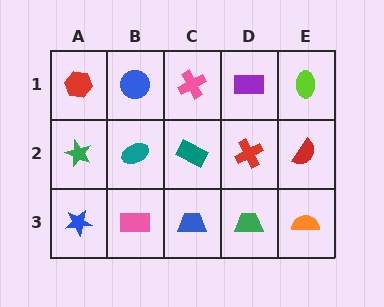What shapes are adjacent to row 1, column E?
A red semicircle (row 2, column E), a purple rectangle (row 1, column D).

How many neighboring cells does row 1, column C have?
3.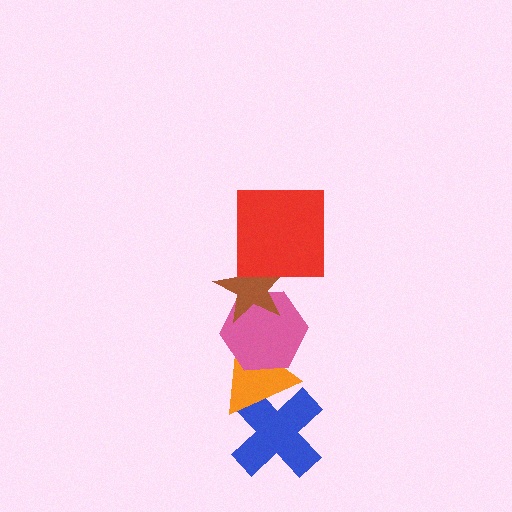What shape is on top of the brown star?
The red square is on top of the brown star.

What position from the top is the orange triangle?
The orange triangle is 4th from the top.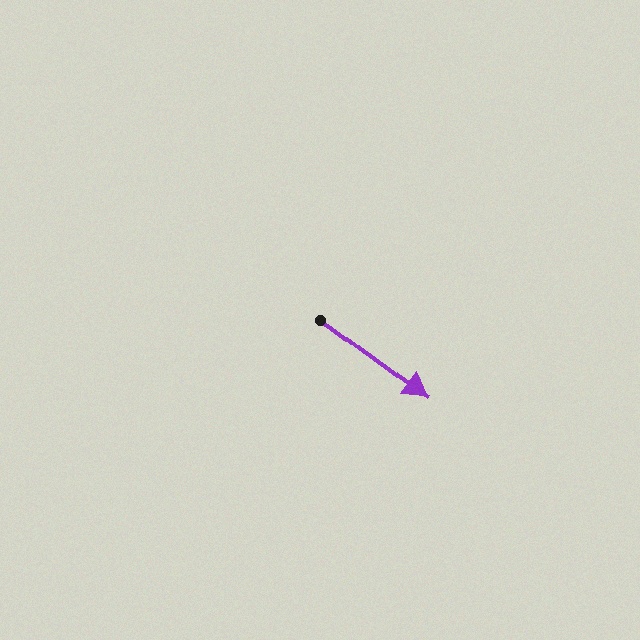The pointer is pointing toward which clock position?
Roughly 4 o'clock.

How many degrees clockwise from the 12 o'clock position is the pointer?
Approximately 126 degrees.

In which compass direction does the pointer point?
Southeast.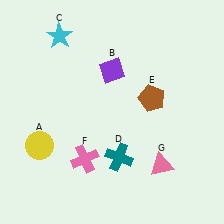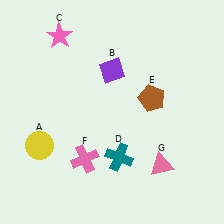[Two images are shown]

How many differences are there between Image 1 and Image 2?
There is 1 difference between the two images.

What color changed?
The star (C) changed from cyan in Image 1 to pink in Image 2.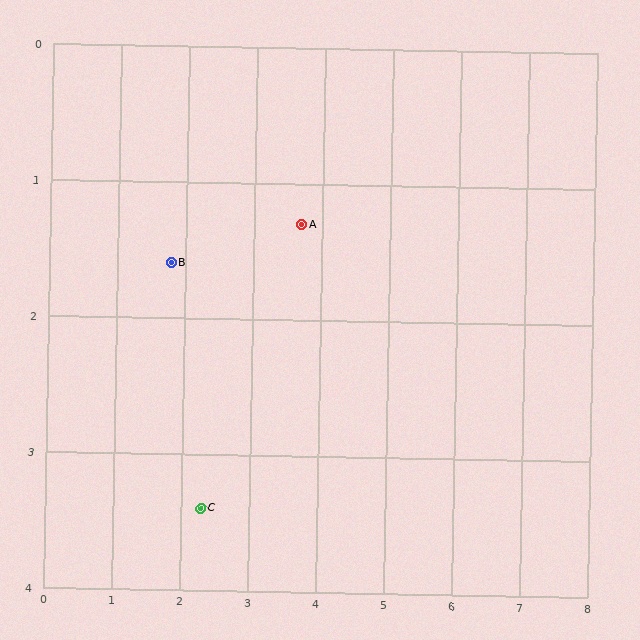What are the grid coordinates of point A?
Point A is at approximately (3.7, 1.3).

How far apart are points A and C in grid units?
Points A and C are about 2.5 grid units apart.